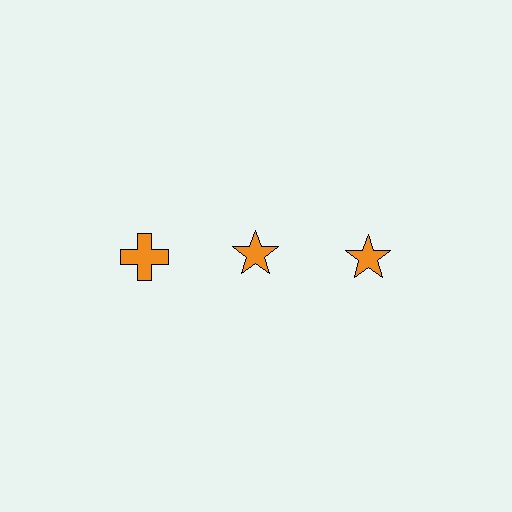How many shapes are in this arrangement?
There are 3 shapes arranged in a grid pattern.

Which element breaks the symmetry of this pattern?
The orange cross in the top row, leftmost column breaks the symmetry. All other shapes are orange stars.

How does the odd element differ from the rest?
It has a different shape: cross instead of star.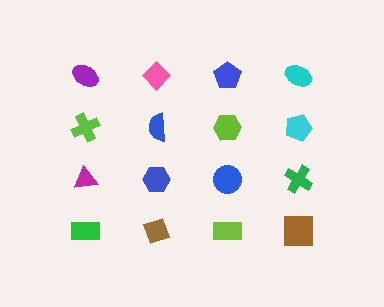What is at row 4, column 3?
A lime rectangle.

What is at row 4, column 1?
A green rectangle.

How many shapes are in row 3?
4 shapes.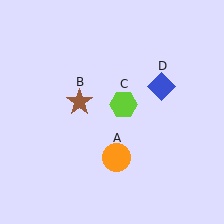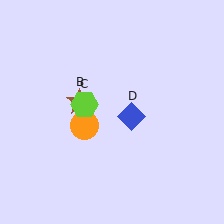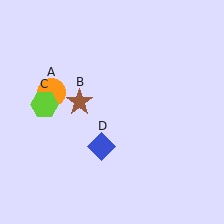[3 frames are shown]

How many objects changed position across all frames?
3 objects changed position: orange circle (object A), lime hexagon (object C), blue diamond (object D).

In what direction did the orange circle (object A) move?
The orange circle (object A) moved up and to the left.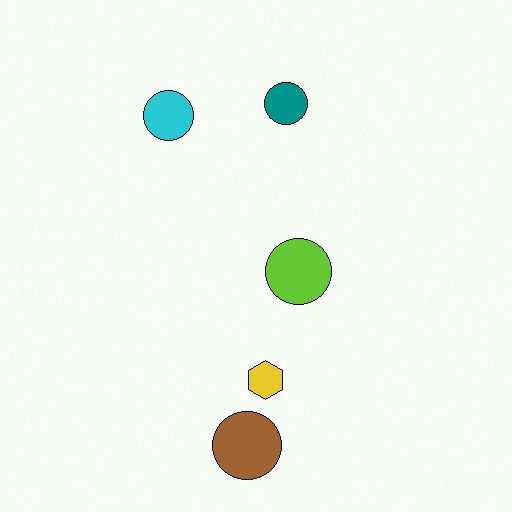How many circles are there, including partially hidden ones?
There are 4 circles.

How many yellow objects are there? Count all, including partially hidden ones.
There is 1 yellow object.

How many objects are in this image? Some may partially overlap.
There are 5 objects.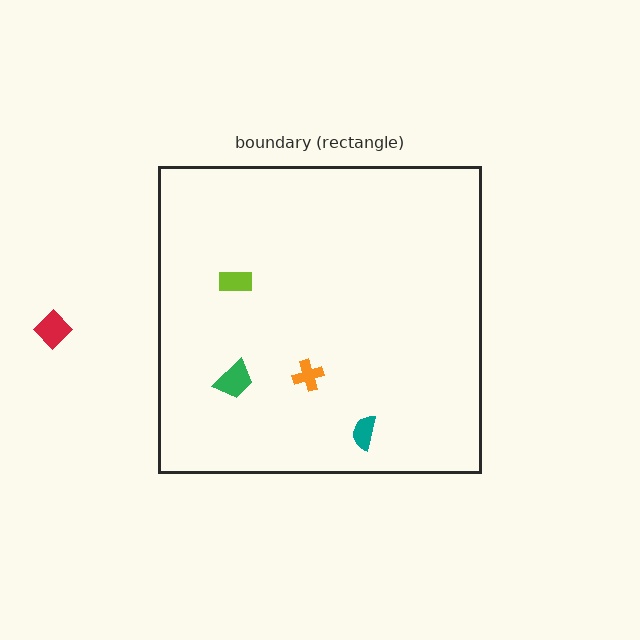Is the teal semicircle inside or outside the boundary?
Inside.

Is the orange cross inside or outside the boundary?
Inside.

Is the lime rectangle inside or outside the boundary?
Inside.